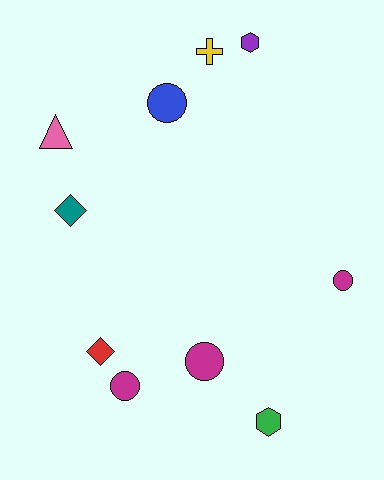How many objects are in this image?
There are 10 objects.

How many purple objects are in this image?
There is 1 purple object.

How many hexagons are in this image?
There are 2 hexagons.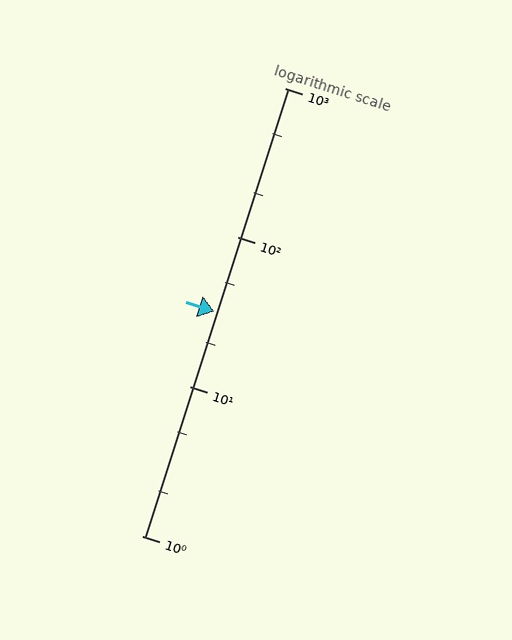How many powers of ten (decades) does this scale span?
The scale spans 3 decades, from 1 to 1000.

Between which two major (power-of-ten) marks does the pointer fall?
The pointer is between 10 and 100.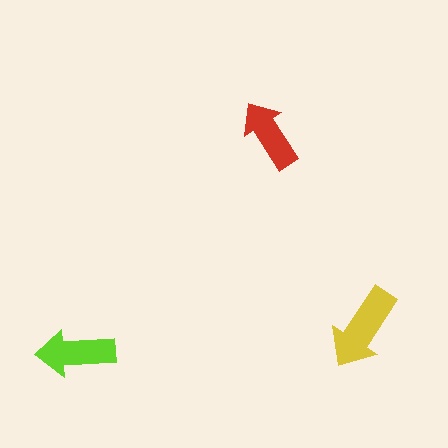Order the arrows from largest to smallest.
the yellow one, the lime one, the red one.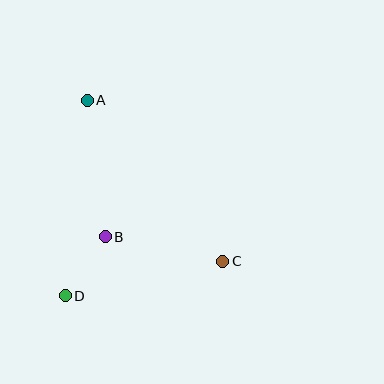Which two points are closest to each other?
Points B and D are closest to each other.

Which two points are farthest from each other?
Points A and C are farthest from each other.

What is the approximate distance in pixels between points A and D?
The distance between A and D is approximately 197 pixels.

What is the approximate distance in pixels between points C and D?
The distance between C and D is approximately 161 pixels.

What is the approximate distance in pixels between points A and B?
The distance between A and B is approximately 138 pixels.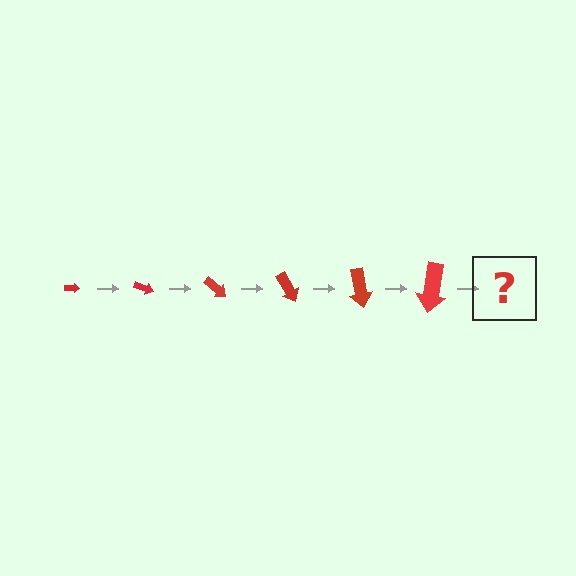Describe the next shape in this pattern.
It should be an arrow, larger than the previous one and rotated 120 degrees from the start.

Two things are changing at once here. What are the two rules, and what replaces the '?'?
The two rules are that the arrow grows larger each step and it rotates 20 degrees each step. The '?' should be an arrow, larger than the previous one and rotated 120 degrees from the start.